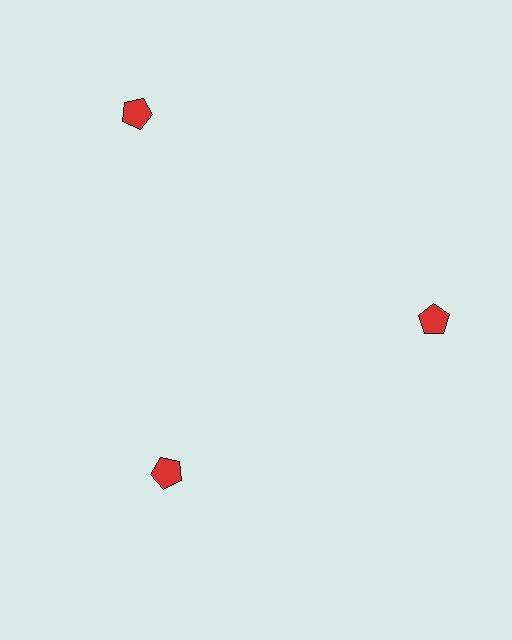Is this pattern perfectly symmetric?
No. The 3 red pentagons are arranged in a ring, but one element near the 11 o'clock position is pushed outward from the center, breaking the 3-fold rotational symmetry.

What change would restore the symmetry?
The symmetry would be restored by moving it inward, back onto the ring so that all 3 pentagons sit at equal angles and equal distance from the center.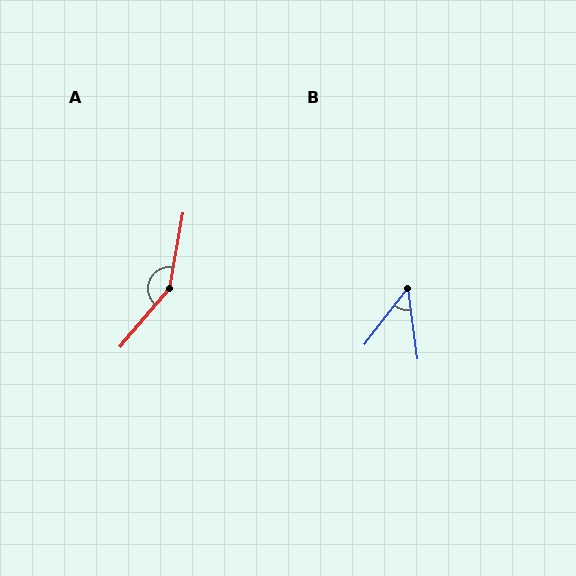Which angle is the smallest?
B, at approximately 45 degrees.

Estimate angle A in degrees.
Approximately 150 degrees.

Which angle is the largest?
A, at approximately 150 degrees.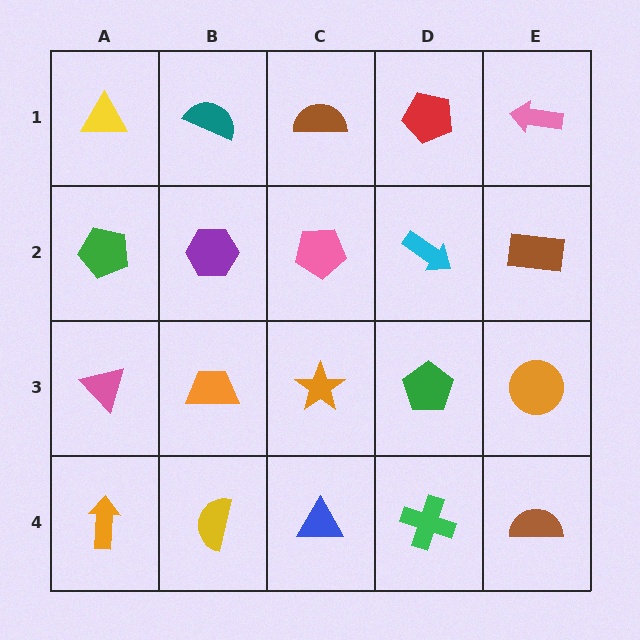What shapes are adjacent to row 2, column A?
A yellow triangle (row 1, column A), a pink triangle (row 3, column A), a purple hexagon (row 2, column B).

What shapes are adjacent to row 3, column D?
A cyan arrow (row 2, column D), a green cross (row 4, column D), an orange star (row 3, column C), an orange circle (row 3, column E).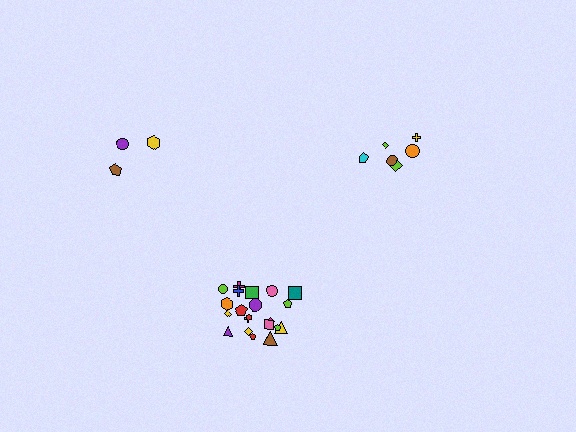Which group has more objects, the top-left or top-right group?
The top-right group.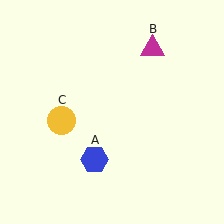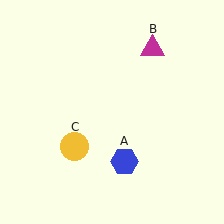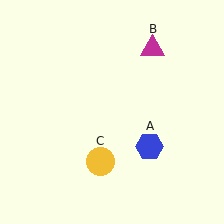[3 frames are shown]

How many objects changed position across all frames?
2 objects changed position: blue hexagon (object A), yellow circle (object C).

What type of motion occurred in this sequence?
The blue hexagon (object A), yellow circle (object C) rotated counterclockwise around the center of the scene.